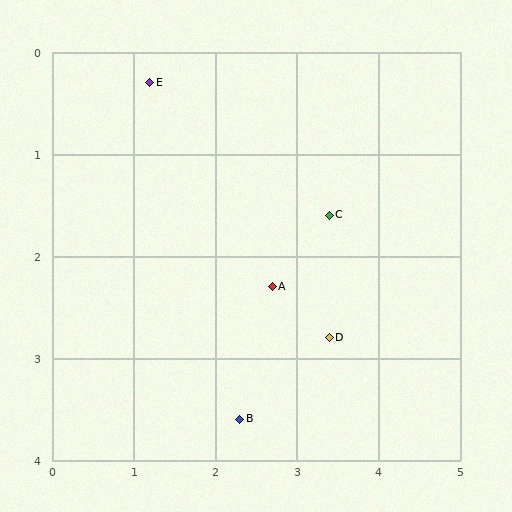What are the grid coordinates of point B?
Point B is at approximately (2.3, 3.6).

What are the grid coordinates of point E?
Point E is at approximately (1.2, 0.3).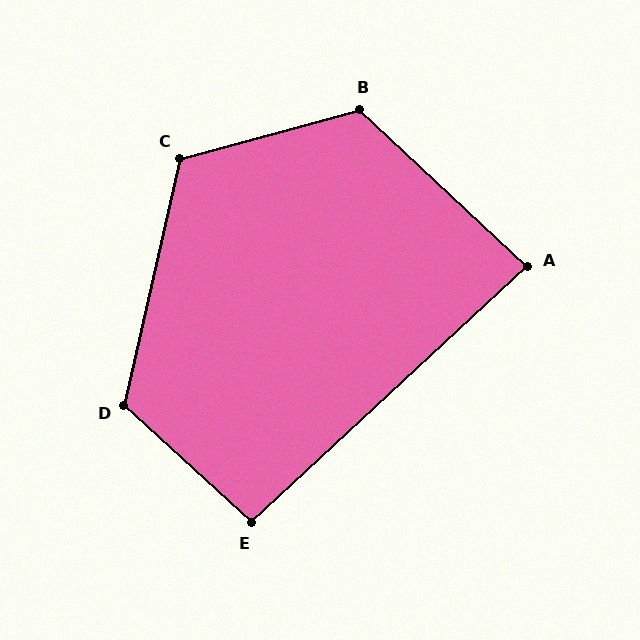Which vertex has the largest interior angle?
B, at approximately 122 degrees.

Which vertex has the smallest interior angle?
A, at approximately 86 degrees.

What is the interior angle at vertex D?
Approximately 120 degrees (obtuse).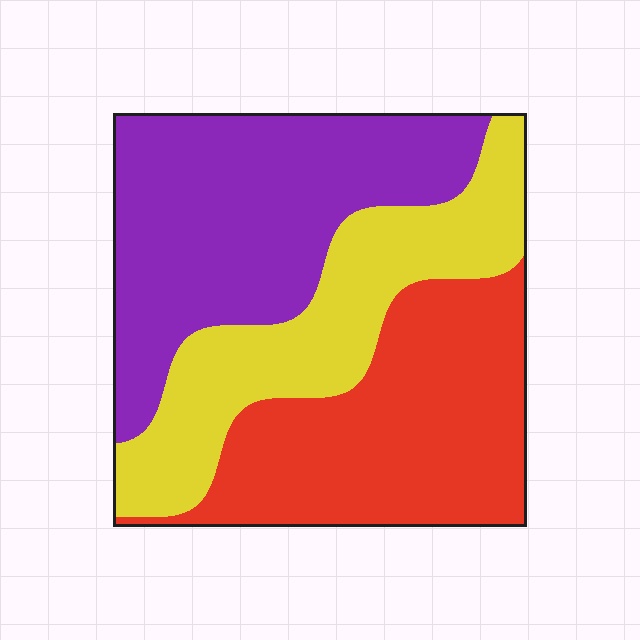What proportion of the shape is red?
Red takes up between a third and a half of the shape.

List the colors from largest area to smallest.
From largest to smallest: purple, red, yellow.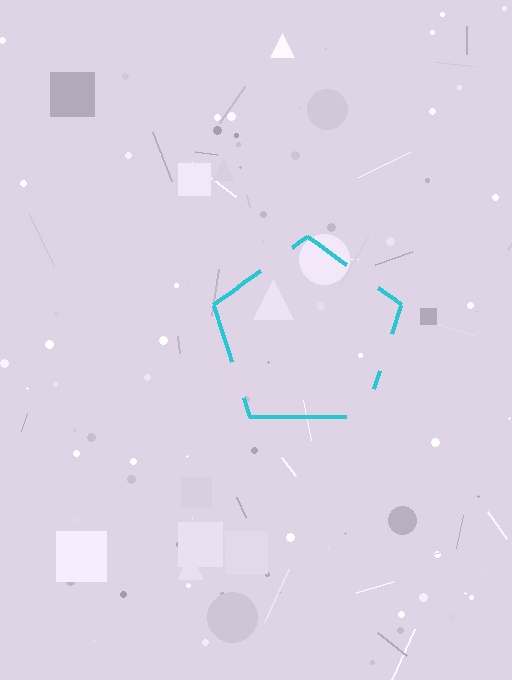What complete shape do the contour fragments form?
The contour fragments form a pentagon.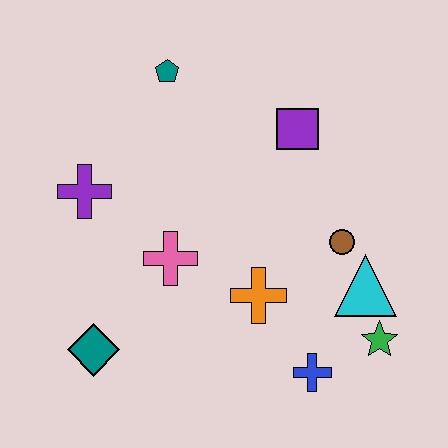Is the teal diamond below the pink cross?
Yes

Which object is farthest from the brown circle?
The teal diamond is farthest from the brown circle.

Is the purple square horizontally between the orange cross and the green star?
Yes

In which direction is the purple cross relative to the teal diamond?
The purple cross is above the teal diamond.